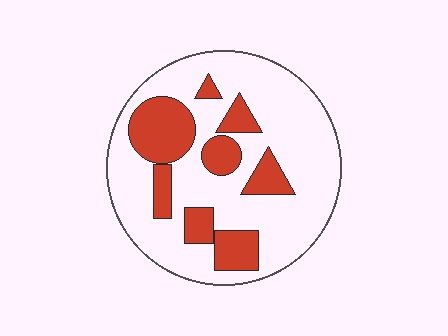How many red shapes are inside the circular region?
8.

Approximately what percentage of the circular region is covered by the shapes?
Approximately 25%.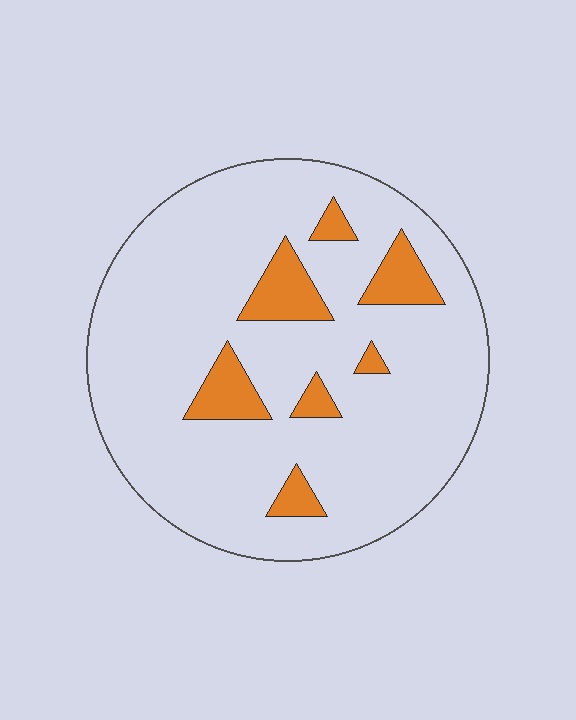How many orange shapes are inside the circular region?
7.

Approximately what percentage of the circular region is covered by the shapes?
Approximately 15%.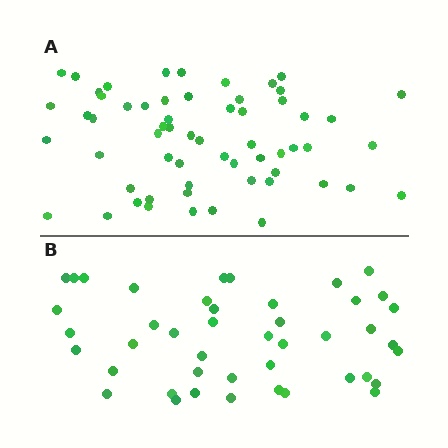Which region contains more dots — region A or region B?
Region A (the top region) has more dots.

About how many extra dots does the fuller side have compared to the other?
Region A has approximately 15 more dots than region B.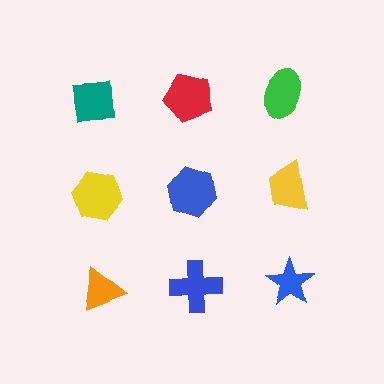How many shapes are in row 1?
3 shapes.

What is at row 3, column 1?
An orange triangle.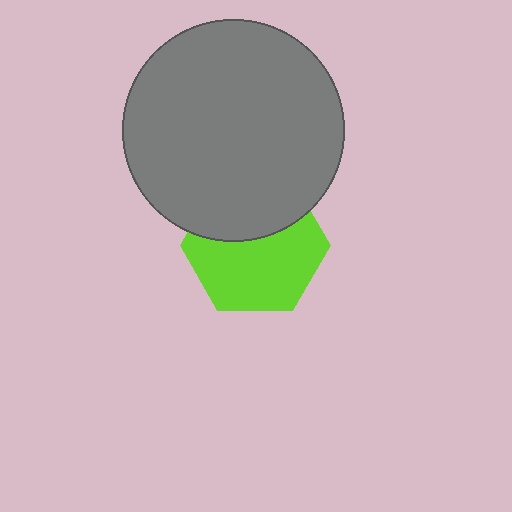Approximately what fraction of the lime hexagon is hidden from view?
Roughly 38% of the lime hexagon is hidden behind the gray circle.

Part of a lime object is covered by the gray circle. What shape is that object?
It is a hexagon.